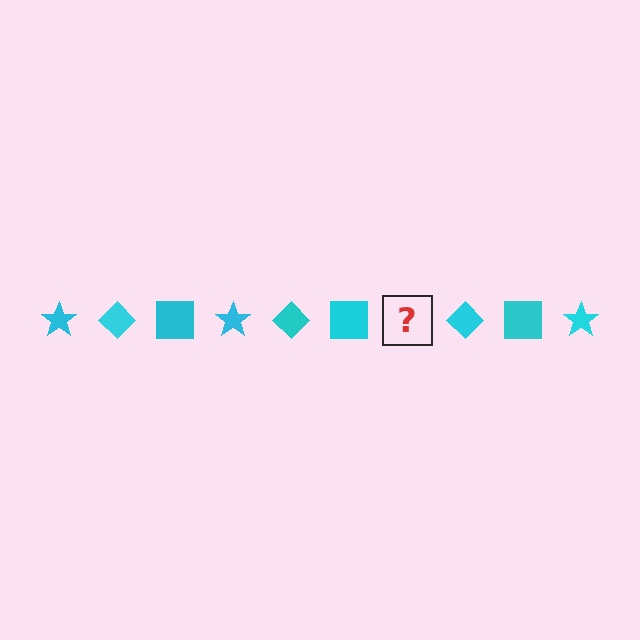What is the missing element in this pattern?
The missing element is a cyan star.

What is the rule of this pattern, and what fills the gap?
The rule is that the pattern cycles through star, diamond, square shapes in cyan. The gap should be filled with a cyan star.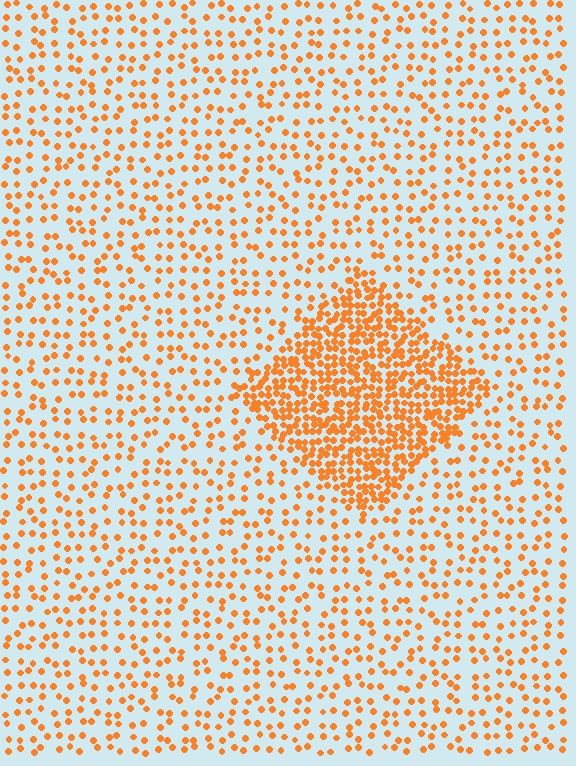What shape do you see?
I see a diamond.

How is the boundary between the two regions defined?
The boundary is defined by a change in element density (approximately 2.8x ratio). All elements are the same color, size, and shape.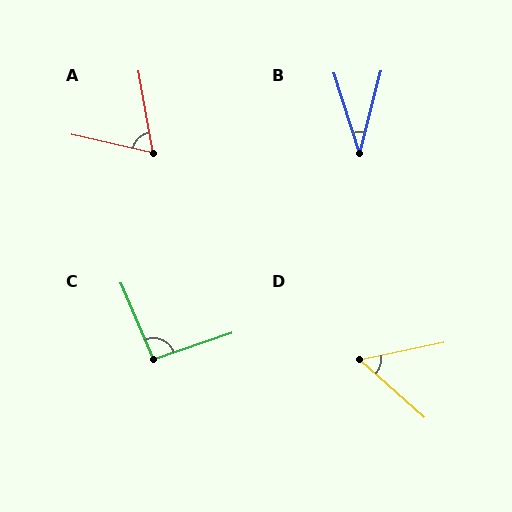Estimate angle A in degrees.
Approximately 67 degrees.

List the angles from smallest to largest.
B (32°), D (53°), A (67°), C (94°).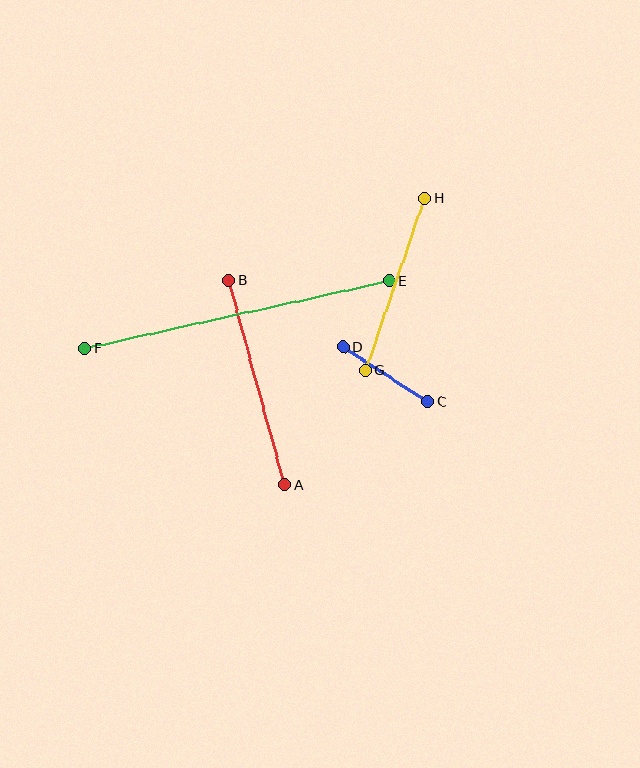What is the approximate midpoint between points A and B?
The midpoint is at approximately (257, 382) pixels.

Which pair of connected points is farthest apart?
Points E and F are farthest apart.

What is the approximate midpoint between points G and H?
The midpoint is at approximately (395, 284) pixels.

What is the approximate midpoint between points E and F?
The midpoint is at approximately (237, 314) pixels.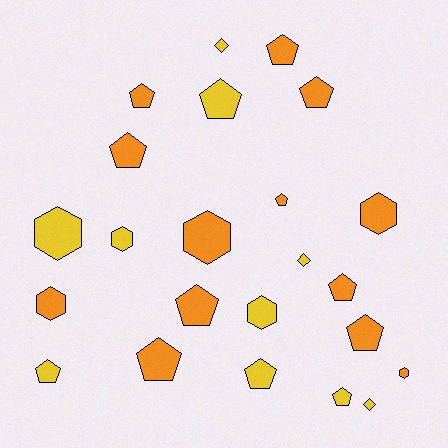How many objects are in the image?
There are 23 objects.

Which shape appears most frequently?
Pentagon, with 13 objects.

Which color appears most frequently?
Orange, with 13 objects.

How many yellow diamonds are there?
There are 3 yellow diamonds.